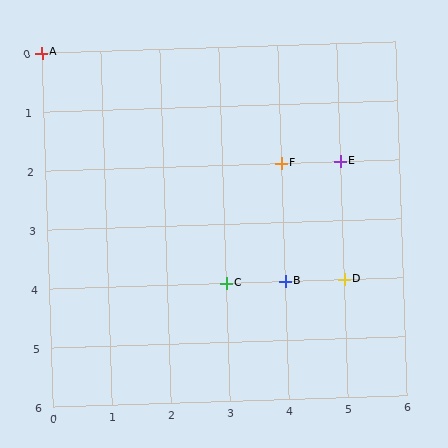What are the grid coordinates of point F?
Point F is at grid coordinates (4, 2).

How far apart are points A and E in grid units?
Points A and E are 5 columns and 2 rows apart (about 5.4 grid units diagonally).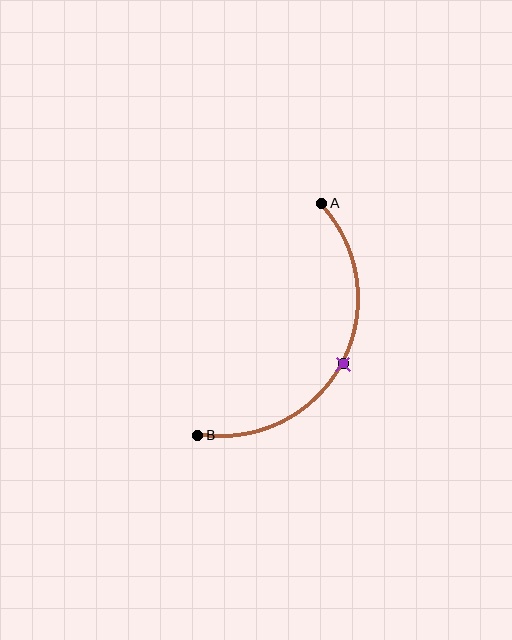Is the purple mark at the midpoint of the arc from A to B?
Yes. The purple mark lies on the arc at equal arc-length from both A and B — it is the arc midpoint.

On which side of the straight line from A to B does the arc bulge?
The arc bulges to the right of the straight line connecting A and B.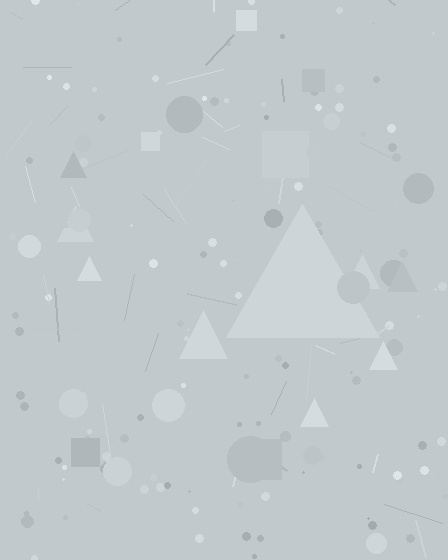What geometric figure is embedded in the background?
A triangle is embedded in the background.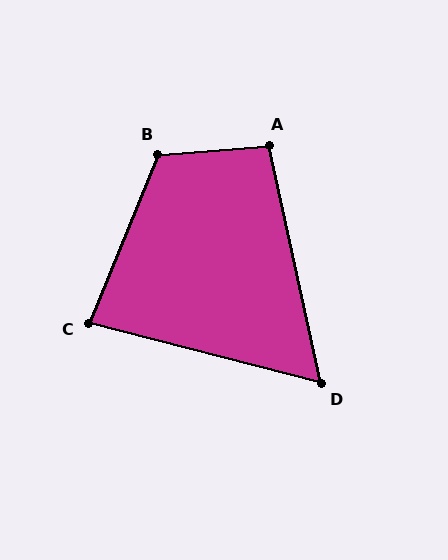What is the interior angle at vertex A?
Approximately 98 degrees (obtuse).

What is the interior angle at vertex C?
Approximately 82 degrees (acute).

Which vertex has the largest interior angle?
B, at approximately 117 degrees.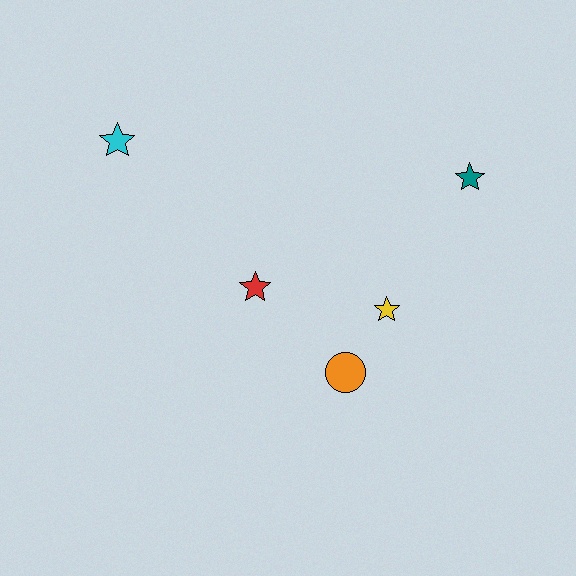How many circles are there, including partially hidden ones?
There is 1 circle.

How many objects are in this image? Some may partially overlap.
There are 5 objects.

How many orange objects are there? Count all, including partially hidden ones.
There is 1 orange object.